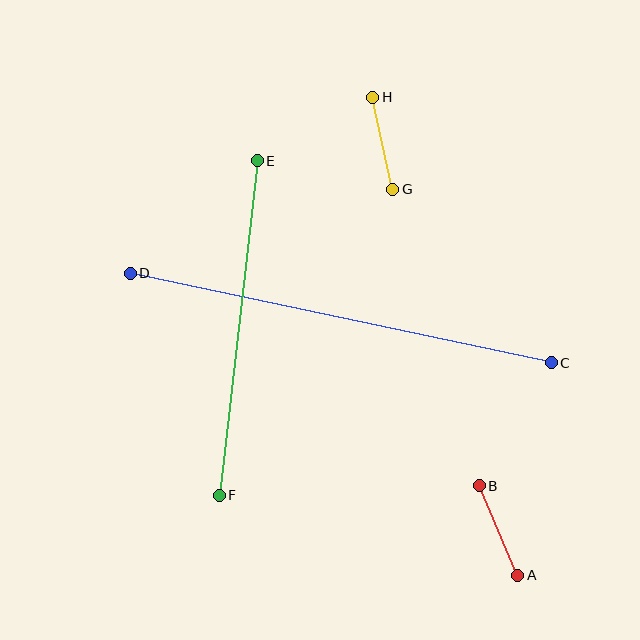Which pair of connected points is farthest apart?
Points C and D are farthest apart.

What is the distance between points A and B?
The distance is approximately 97 pixels.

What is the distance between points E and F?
The distance is approximately 337 pixels.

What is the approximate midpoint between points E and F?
The midpoint is at approximately (238, 328) pixels.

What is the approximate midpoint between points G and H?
The midpoint is at approximately (383, 143) pixels.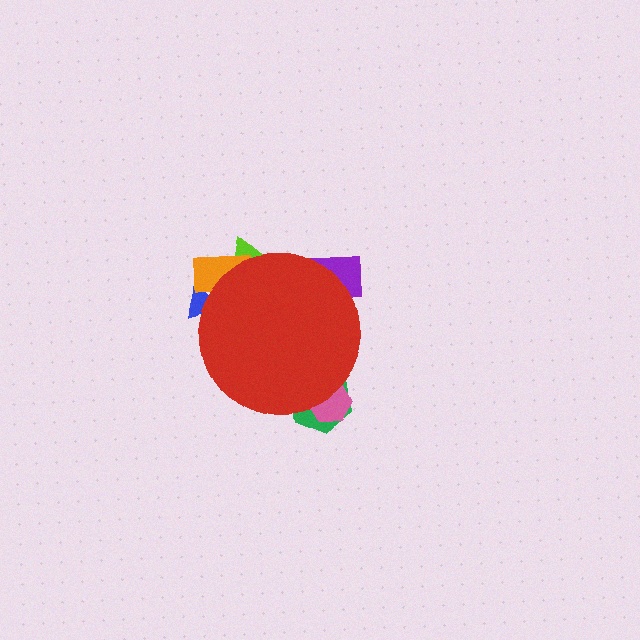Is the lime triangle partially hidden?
Yes, the lime triangle is partially hidden behind the red circle.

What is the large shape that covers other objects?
A red circle.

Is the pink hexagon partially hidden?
Yes, the pink hexagon is partially hidden behind the red circle.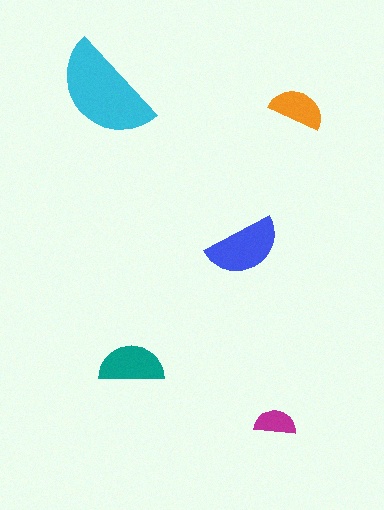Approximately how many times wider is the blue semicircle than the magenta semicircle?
About 2 times wider.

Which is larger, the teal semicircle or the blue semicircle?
The blue one.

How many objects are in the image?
There are 5 objects in the image.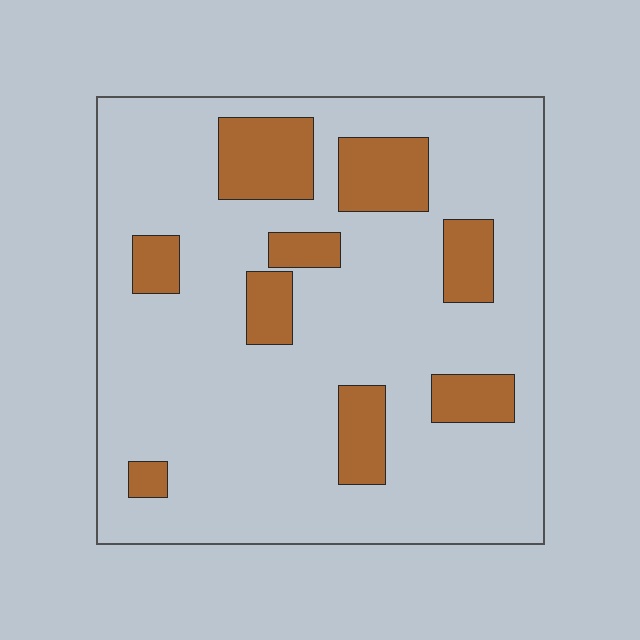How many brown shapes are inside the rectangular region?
9.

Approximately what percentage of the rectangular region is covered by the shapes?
Approximately 20%.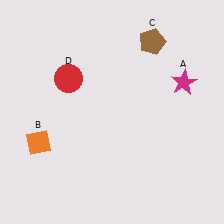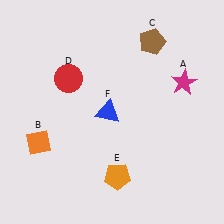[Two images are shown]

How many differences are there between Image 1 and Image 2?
There are 2 differences between the two images.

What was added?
An orange pentagon (E), a blue triangle (F) were added in Image 2.